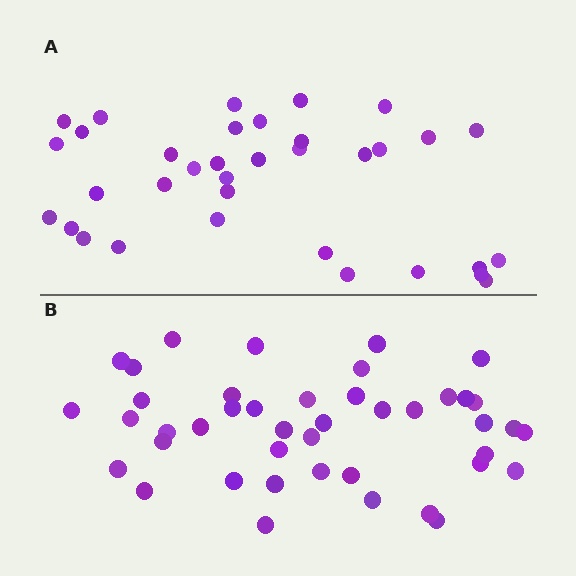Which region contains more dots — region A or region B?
Region B (the bottom region) has more dots.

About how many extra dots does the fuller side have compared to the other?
Region B has roughly 8 or so more dots than region A.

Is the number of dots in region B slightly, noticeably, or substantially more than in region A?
Region B has only slightly more — the two regions are fairly close. The ratio is roughly 1.2 to 1.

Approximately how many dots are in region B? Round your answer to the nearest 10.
About 40 dots. (The exact count is 43, which rounds to 40.)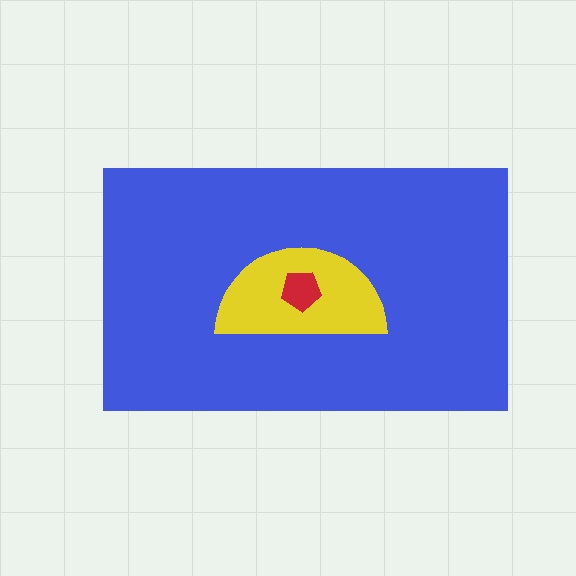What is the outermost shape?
The blue rectangle.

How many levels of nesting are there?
3.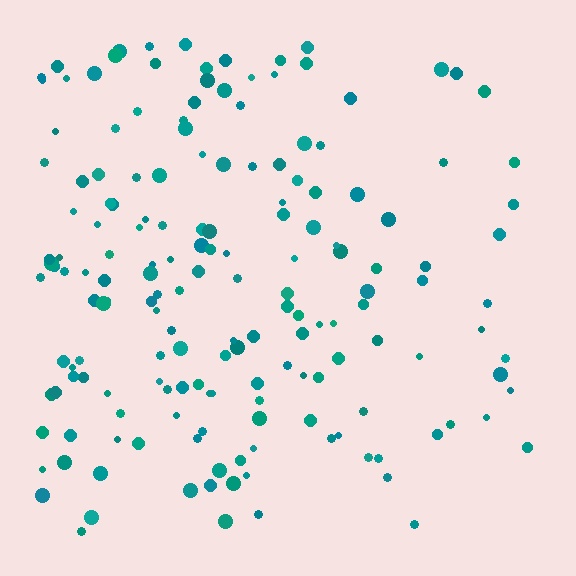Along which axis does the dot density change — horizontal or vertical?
Horizontal.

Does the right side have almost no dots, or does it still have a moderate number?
Still a moderate number, just noticeably fewer than the left.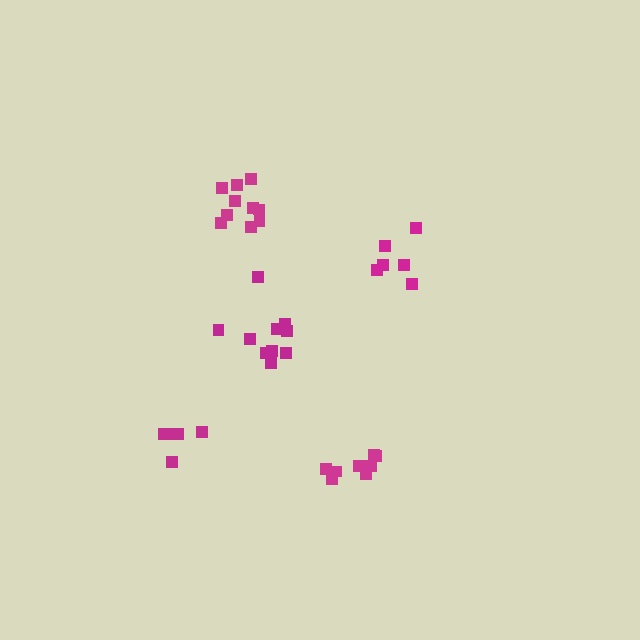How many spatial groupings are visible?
There are 5 spatial groupings.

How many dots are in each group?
Group 1: 5 dots, Group 2: 8 dots, Group 3: 10 dots, Group 4: 6 dots, Group 5: 10 dots (39 total).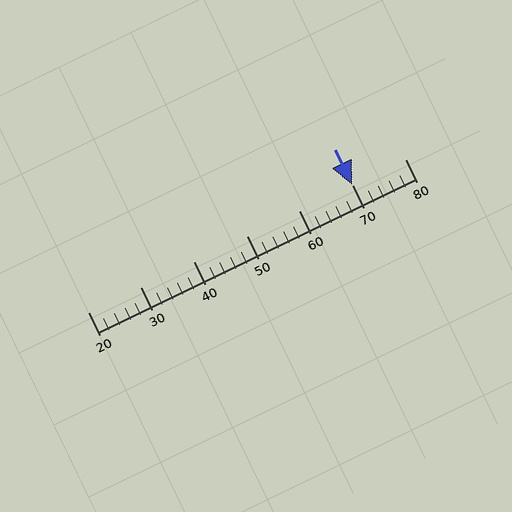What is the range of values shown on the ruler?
The ruler shows values from 20 to 80.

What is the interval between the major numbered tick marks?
The major tick marks are spaced 10 units apart.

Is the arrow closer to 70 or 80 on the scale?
The arrow is closer to 70.